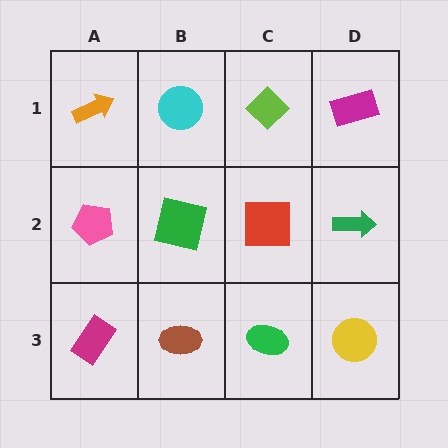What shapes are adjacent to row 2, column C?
A lime diamond (row 1, column C), a green ellipse (row 3, column C), a green square (row 2, column B), a green arrow (row 2, column D).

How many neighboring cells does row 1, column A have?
2.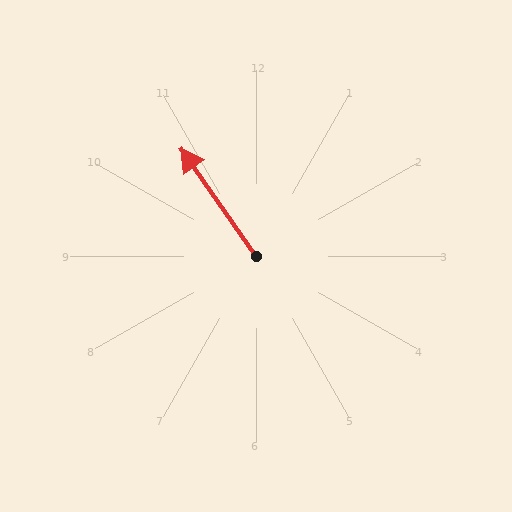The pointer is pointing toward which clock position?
Roughly 11 o'clock.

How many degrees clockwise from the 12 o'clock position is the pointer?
Approximately 325 degrees.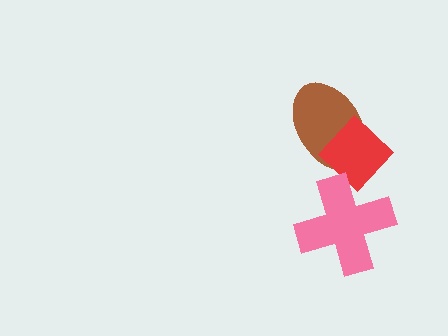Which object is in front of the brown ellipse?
The red diamond is in front of the brown ellipse.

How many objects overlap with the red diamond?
2 objects overlap with the red diamond.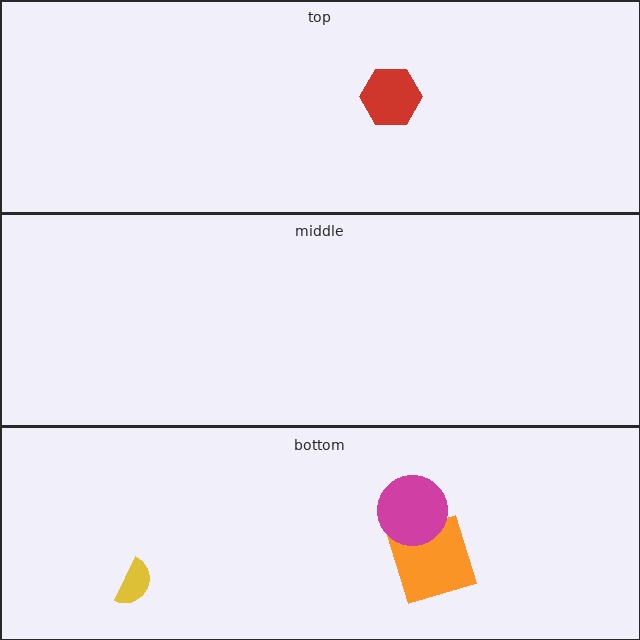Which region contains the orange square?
The bottom region.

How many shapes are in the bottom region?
3.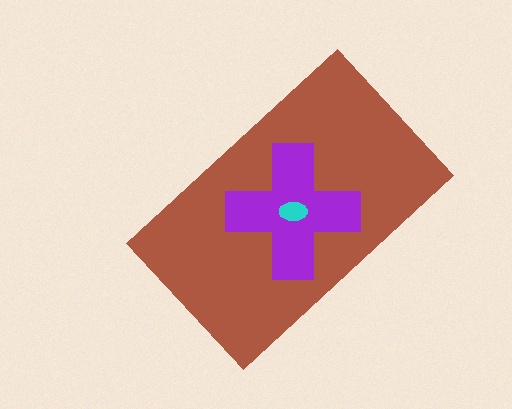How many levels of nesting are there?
3.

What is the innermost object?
The cyan ellipse.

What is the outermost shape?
The brown rectangle.